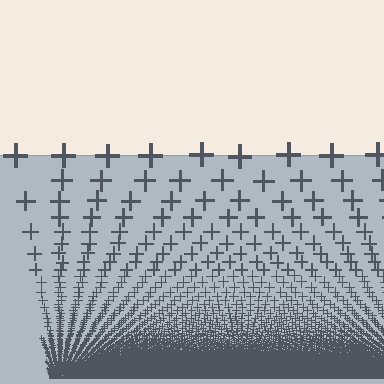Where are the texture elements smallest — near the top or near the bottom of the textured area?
Near the bottom.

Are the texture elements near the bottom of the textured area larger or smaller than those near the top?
Smaller. The gradient is inverted — elements near the bottom are smaller and denser.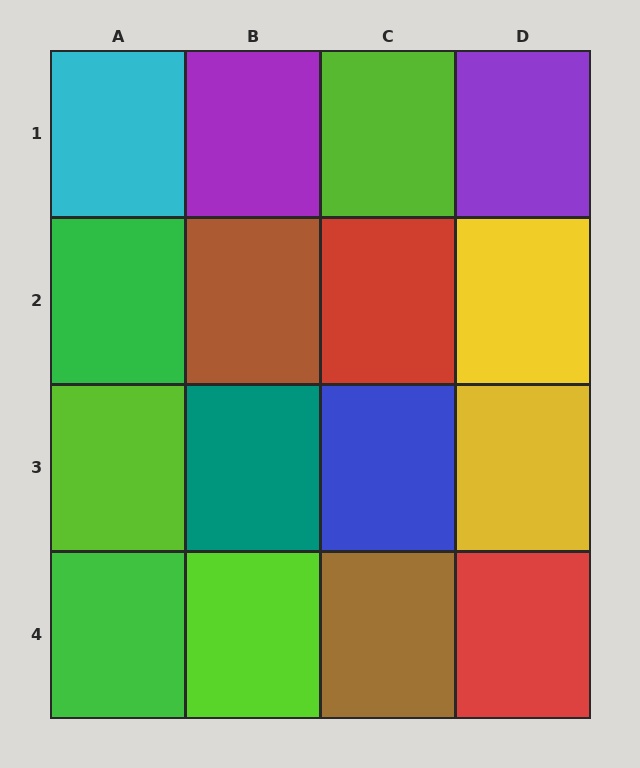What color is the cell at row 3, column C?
Blue.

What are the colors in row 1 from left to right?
Cyan, purple, lime, purple.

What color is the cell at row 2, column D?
Yellow.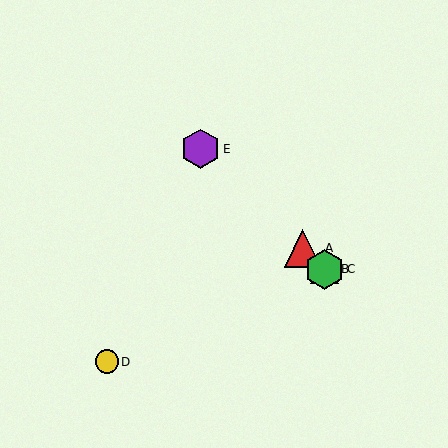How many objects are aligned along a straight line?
4 objects (A, B, C, E) are aligned along a straight line.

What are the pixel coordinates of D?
Object D is at (107, 362).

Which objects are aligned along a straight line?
Objects A, B, C, E are aligned along a straight line.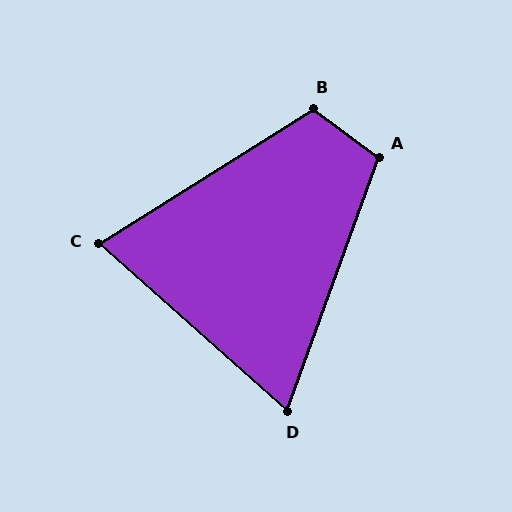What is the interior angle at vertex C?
Approximately 74 degrees (acute).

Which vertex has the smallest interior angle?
D, at approximately 69 degrees.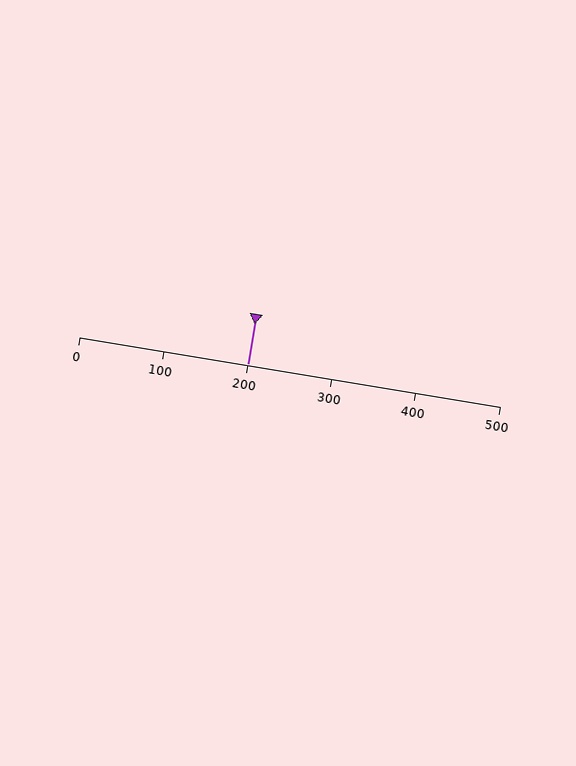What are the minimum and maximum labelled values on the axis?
The axis runs from 0 to 500.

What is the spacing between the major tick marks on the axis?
The major ticks are spaced 100 apart.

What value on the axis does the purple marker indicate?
The marker indicates approximately 200.